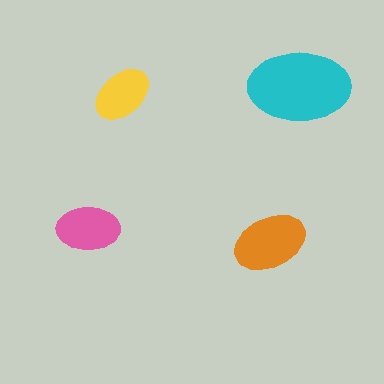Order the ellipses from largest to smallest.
the cyan one, the orange one, the pink one, the yellow one.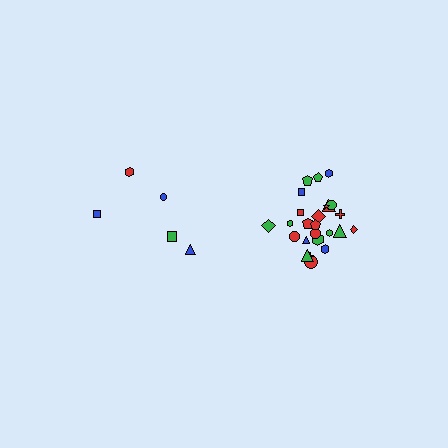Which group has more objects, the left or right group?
The right group.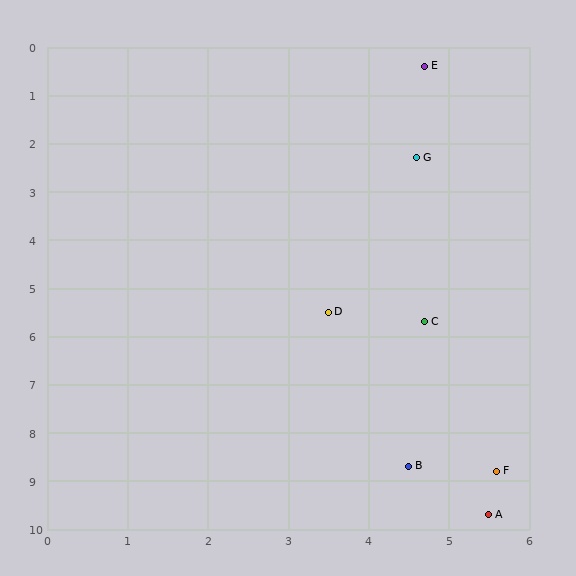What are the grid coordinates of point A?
Point A is at approximately (5.5, 9.7).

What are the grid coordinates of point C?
Point C is at approximately (4.7, 5.7).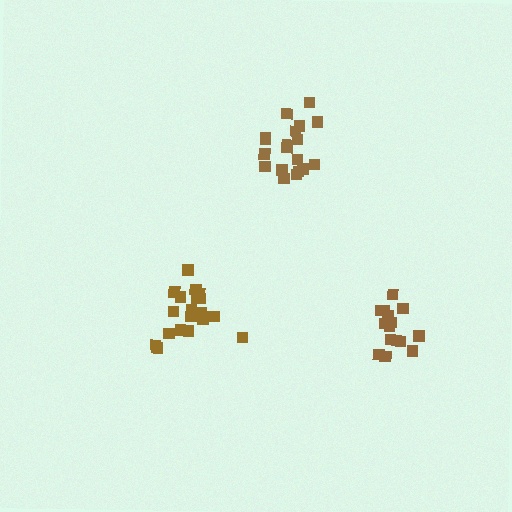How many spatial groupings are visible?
There are 3 spatial groupings.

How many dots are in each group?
Group 1: 19 dots, Group 2: 20 dots, Group 3: 16 dots (55 total).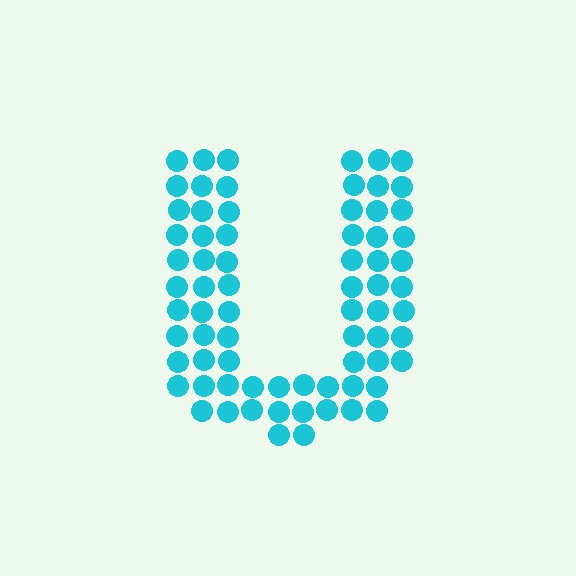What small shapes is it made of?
It is made of small circles.